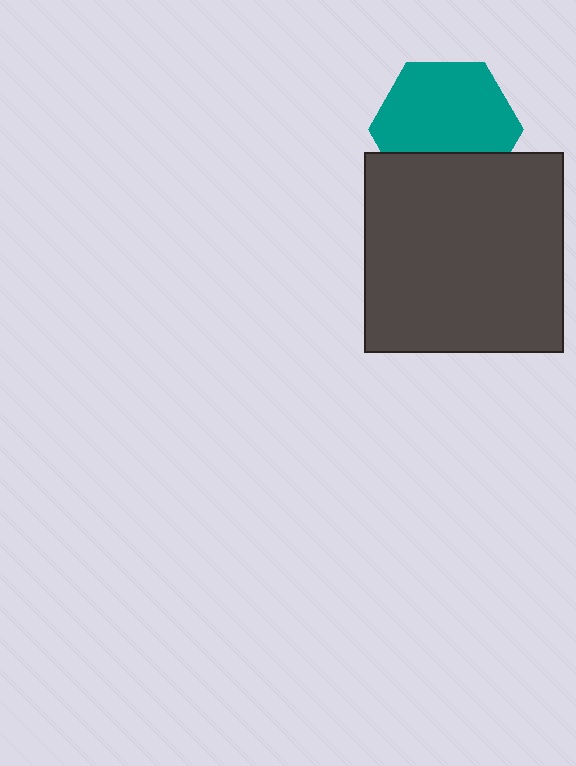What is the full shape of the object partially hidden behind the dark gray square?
The partially hidden object is a teal hexagon.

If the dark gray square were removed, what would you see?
You would see the complete teal hexagon.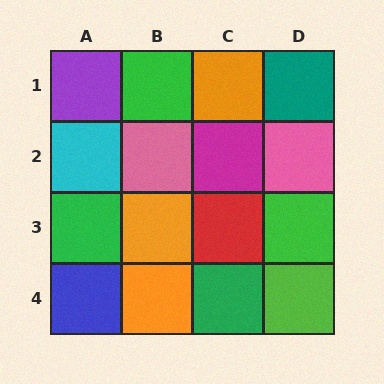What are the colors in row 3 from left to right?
Green, orange, red, green.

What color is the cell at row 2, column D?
Pink.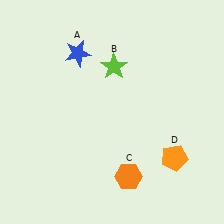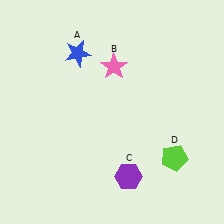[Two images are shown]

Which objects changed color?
B changed from lime to pink. C changed from orange to purple. D changed from orange to lime.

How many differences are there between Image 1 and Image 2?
There are 3 differences between the two images.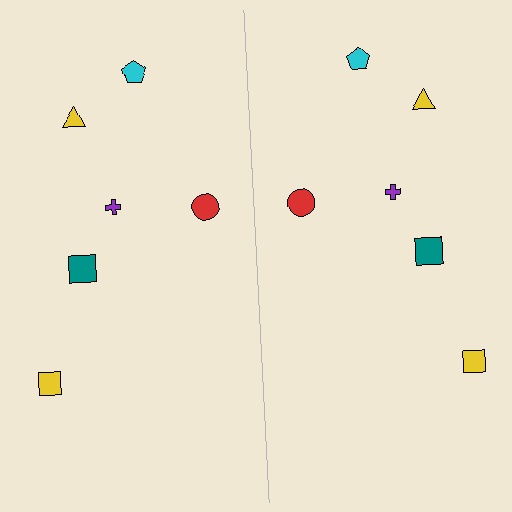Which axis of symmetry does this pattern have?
The pattern has a vertical axis of symmetry running through the center of the image.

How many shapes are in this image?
There are 12 shapes in this image.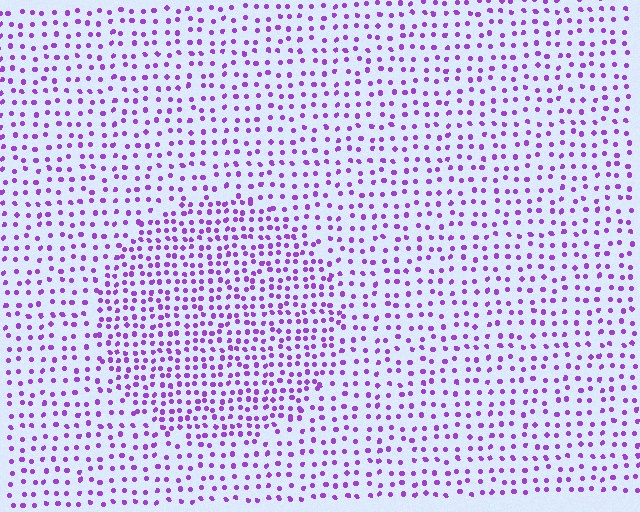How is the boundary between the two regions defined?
The boundary is defined by a change in element density (approximately 1.7x ratio). All elements are the same color, size, and shape.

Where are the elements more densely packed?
The elements are more densely packed inside the circle boundary.